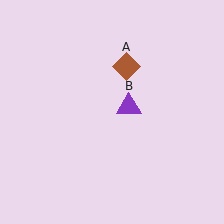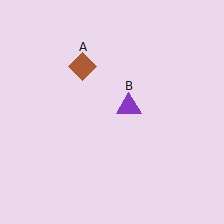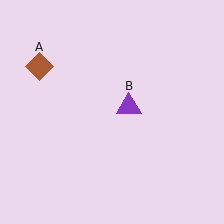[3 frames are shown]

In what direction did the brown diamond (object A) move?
The brown diamond (object A) moved left.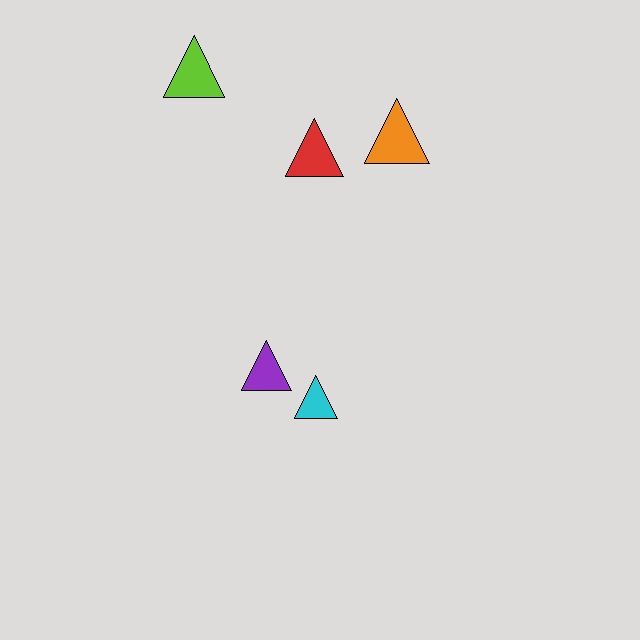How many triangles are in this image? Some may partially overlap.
There are 5 triangles.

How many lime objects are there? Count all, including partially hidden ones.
There is 1 lime object.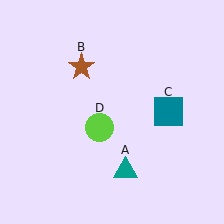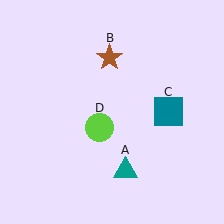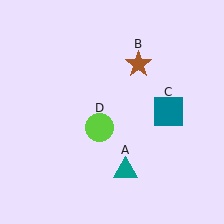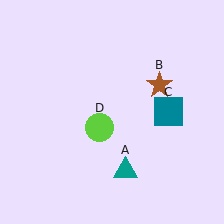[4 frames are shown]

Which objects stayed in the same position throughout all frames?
Teal triangle (object A) and teal square (object C) and lime circle (object D) remained stationary.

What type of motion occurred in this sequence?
The brown star (object B) rotated clockwise around the center of the scene.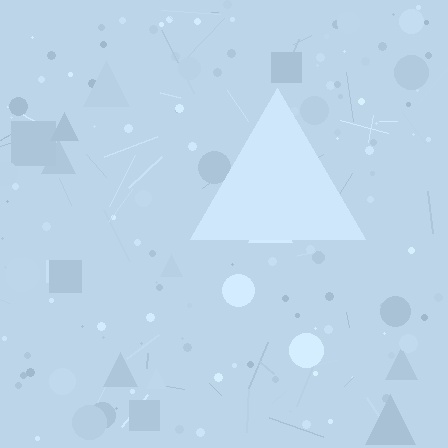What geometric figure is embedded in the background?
A triangle is embedded in the background.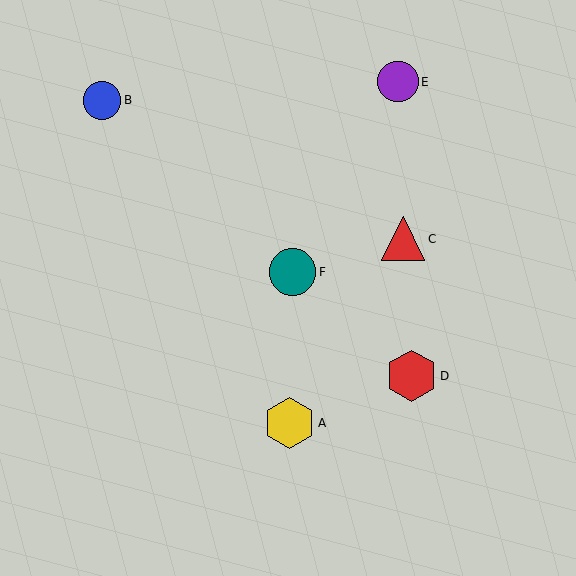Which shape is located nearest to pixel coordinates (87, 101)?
The blue circle (labeled B) at (102, 100) is nearest to that location.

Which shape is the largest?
The red hexagon (labeled D) is the largest.